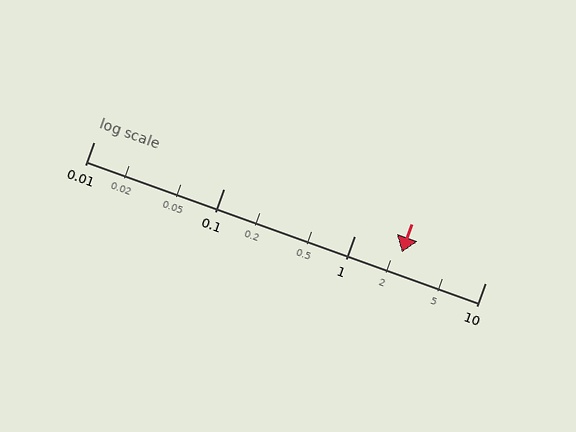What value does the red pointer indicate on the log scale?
The pointer indicates approximately 2.3.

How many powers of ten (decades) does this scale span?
The scale spans 3 decades, from 0.01 to 10.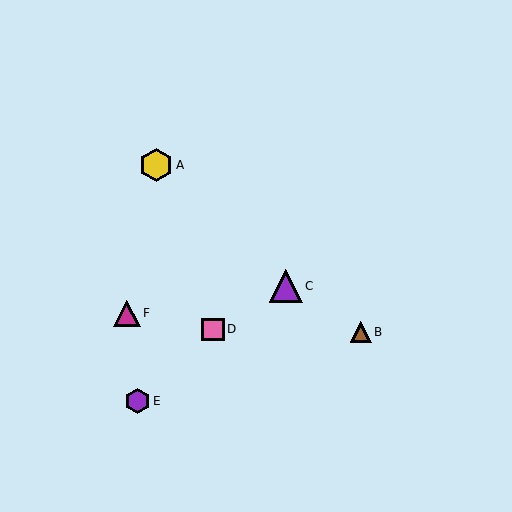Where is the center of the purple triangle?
The center of the purple triangle is at (286, 286).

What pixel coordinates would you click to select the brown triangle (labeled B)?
Click at (361, 332) to select the brown triangle B.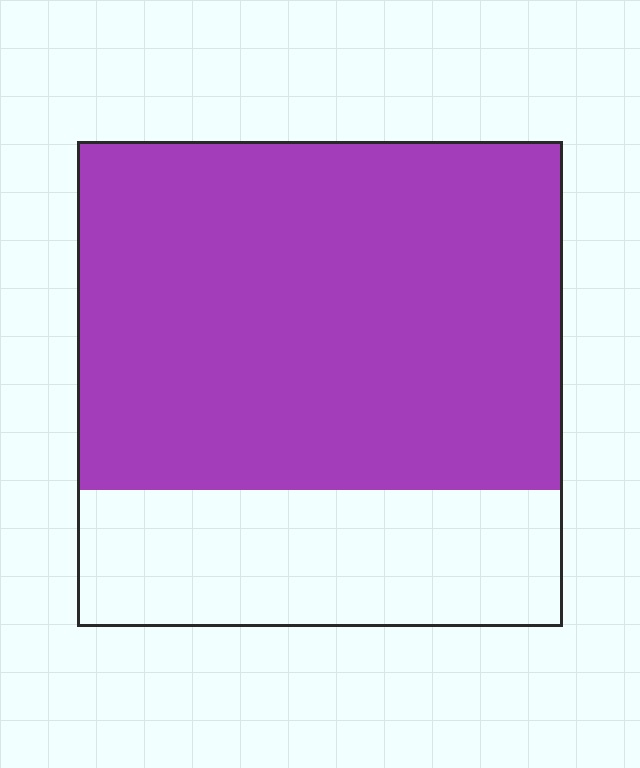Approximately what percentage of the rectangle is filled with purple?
Approximately 70%.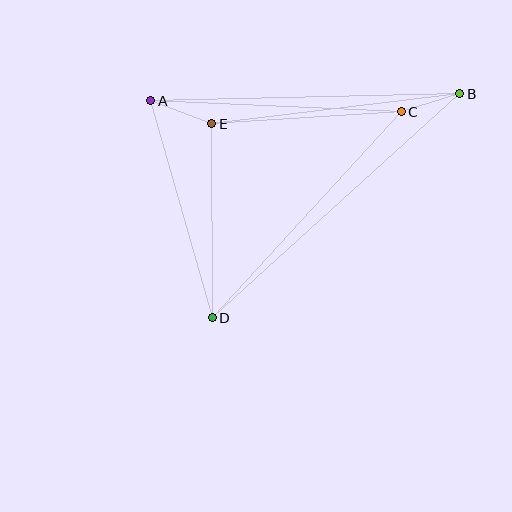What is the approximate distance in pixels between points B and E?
The distance between B and E is approximately 250 pixels.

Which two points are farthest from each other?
Points B and D are farthest from each other.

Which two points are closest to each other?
Points B and C are closest to each other.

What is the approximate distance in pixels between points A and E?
The distance between A and E is approximately 65 pixels.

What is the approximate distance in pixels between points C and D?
The distance between C and D is approximately 279 pixels.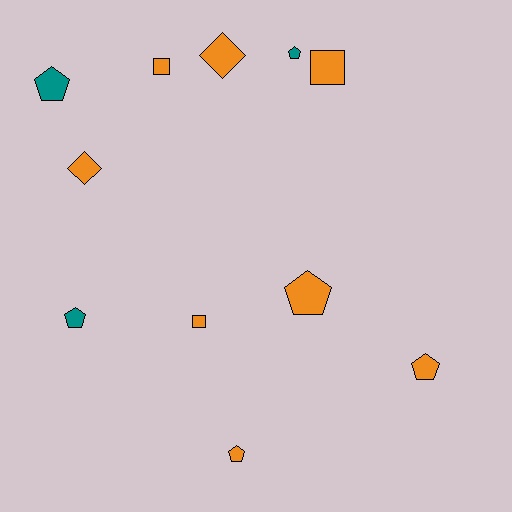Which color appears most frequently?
Orange, with 8 objects.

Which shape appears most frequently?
Pentagon, with 6 objects.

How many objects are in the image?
There are 11 objects.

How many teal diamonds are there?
There are no teal diamonds.